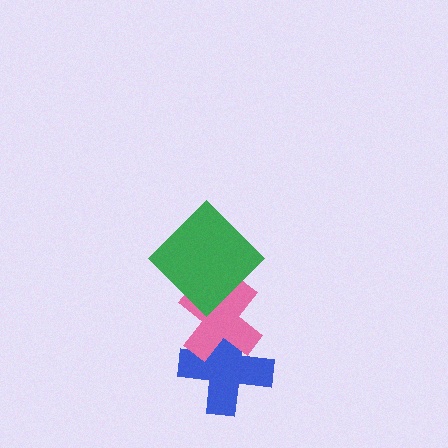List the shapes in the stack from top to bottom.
From top to bottom: the green diamond, the pink cross, the blue cross.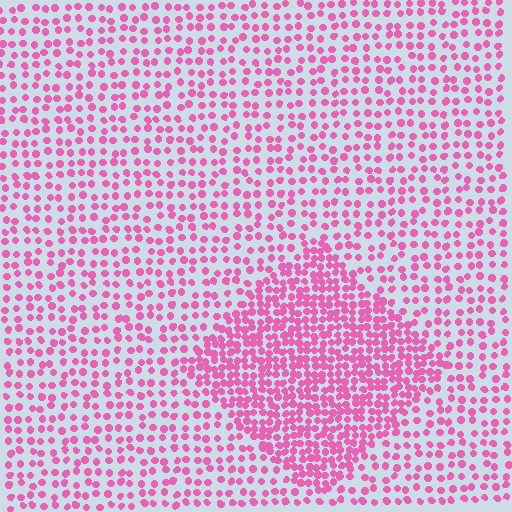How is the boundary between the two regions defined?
The boundary is defined by a change in element density (approximately 2.0x ratio). All elements are the same color, size, and shape.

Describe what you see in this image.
The image contains small pink elements arranged at two different densities. A diamond-shaped region is visible where the elements are more densely packed than the surrounding area.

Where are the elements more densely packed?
The elements are more densely packed inside the diamond boundary.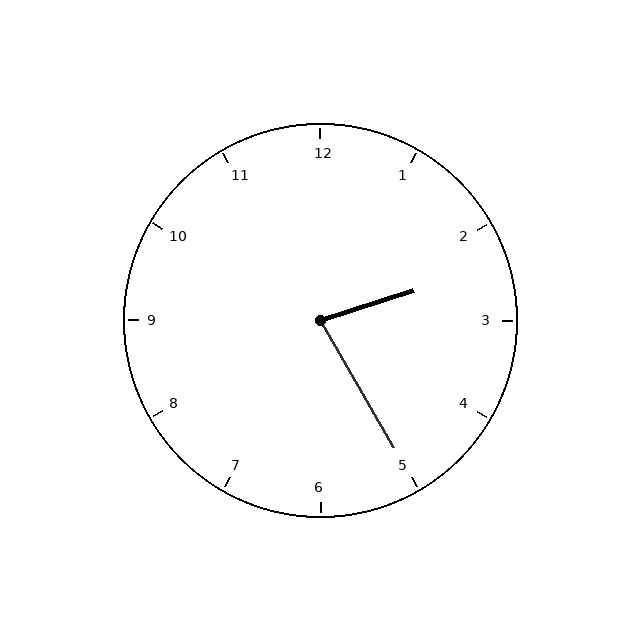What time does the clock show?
2:25.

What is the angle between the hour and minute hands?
Approximately 78 degrees.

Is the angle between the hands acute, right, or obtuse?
It is acute.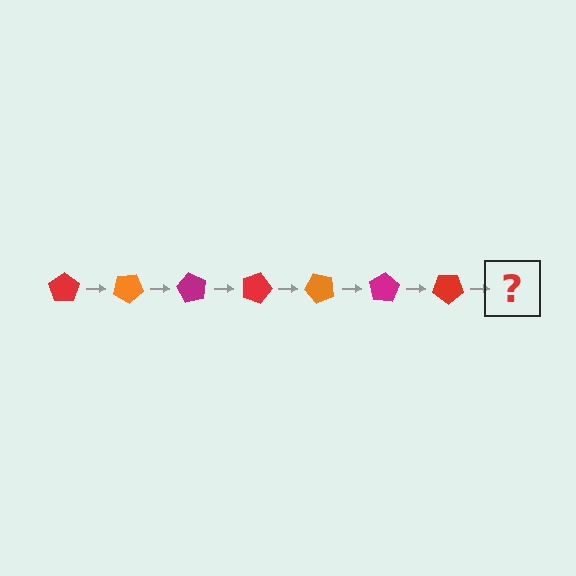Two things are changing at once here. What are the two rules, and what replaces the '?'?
The two rules are that it rotates 30 degrees each step and the color cycles through red, orange, and magenta. The '?' should be an orange pentagon, rotated 210 degrees from the start.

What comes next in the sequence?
The next element should be an orange pentagon, rotated 210 degrees from the start.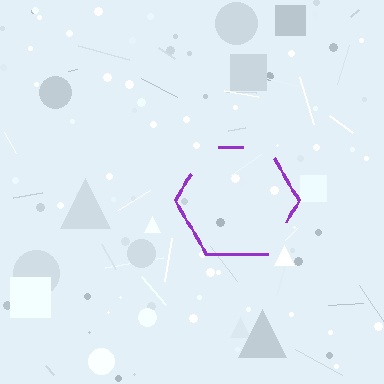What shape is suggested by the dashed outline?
The dashed outline suggests a hexagon.